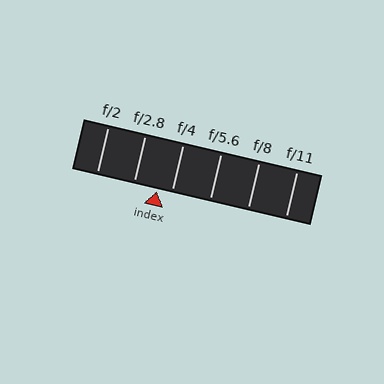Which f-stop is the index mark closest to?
The index mark is closest to f/4.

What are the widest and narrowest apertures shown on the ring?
The widest aperture shown is f/2 and the narrowest is f/11.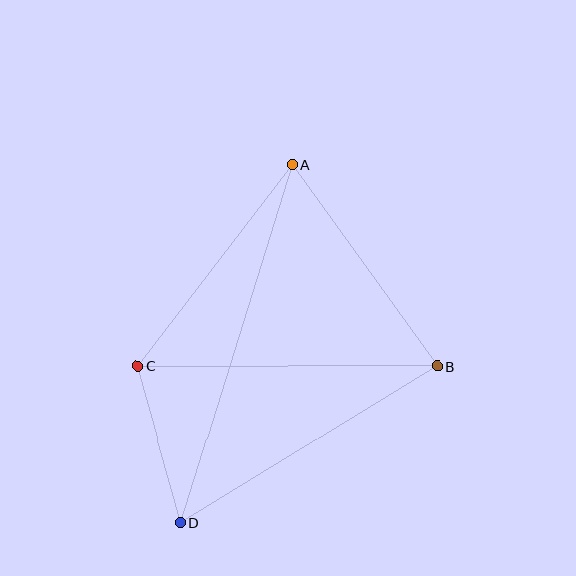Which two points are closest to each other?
Points C and D are closest to each other.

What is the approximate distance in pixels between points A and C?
The distance between A and C is approximately 253 pixels.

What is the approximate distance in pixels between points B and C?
The distance between B and C is approximately 299 pixels.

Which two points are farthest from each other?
Points A and D are farthest from each other.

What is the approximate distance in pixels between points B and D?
The distance between B and D is approximately 300 pixels.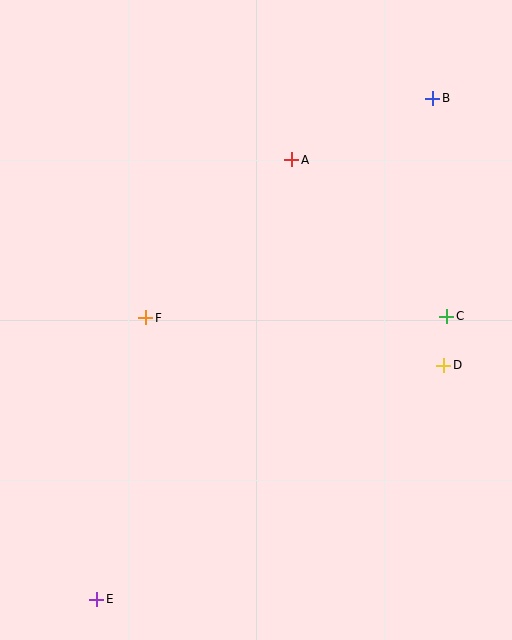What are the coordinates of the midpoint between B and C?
The midpoint between B and C is at (440, 207).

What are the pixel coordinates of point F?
Point F is at (146, 318).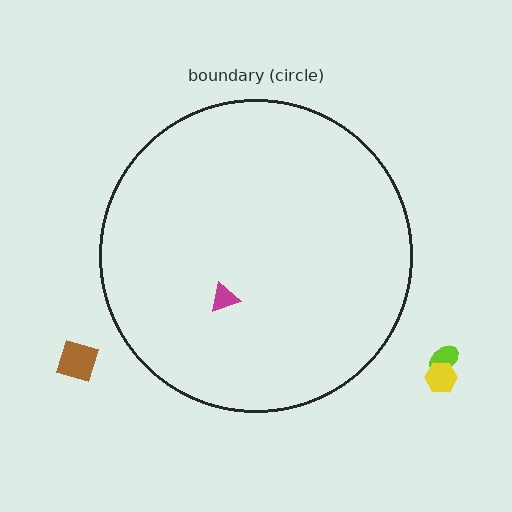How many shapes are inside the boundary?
1 inside, 3 outside.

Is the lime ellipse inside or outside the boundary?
Outside.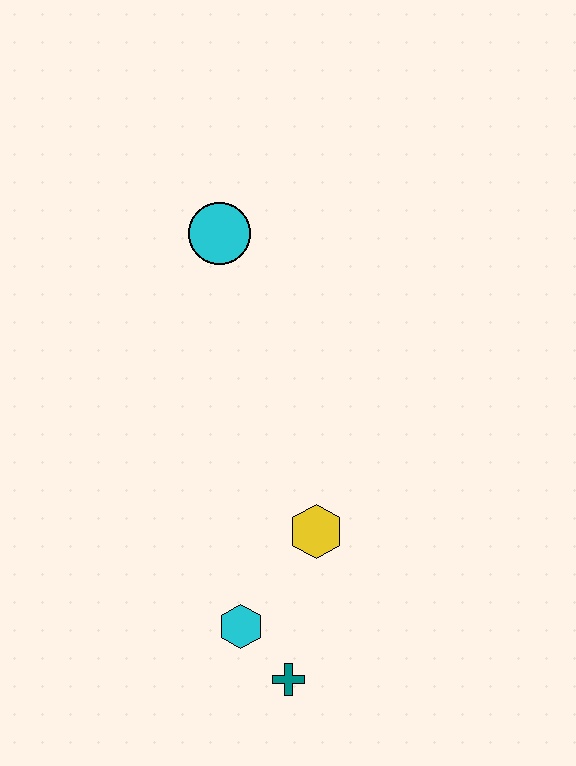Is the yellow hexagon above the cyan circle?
No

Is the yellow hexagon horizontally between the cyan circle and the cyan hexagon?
No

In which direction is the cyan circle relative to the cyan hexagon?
The cyan circle is above the cyan hexagon.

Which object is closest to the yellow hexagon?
The cyan hexagon is closest to the yellow hexagon.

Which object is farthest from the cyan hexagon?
The cyan circle is farthest from the cyan hexagon.